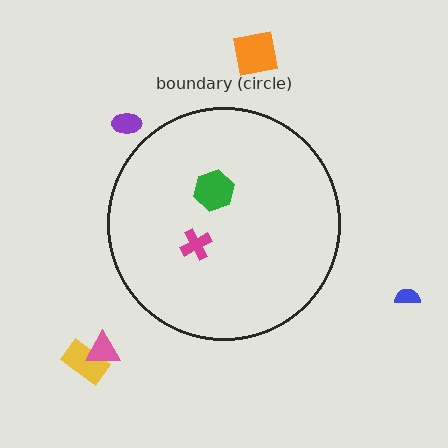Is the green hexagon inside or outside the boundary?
Inside.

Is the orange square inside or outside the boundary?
Outside.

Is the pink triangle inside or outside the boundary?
Outside.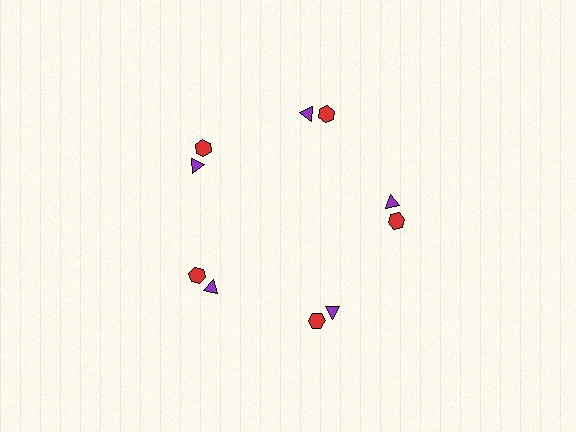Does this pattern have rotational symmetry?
Yes, this pattern has 5-fold rotational symmetry. It looks the same after rotating 72 degrees around the center.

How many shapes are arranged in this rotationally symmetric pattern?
There are 10 shapes, arranged in 5 groups of 2.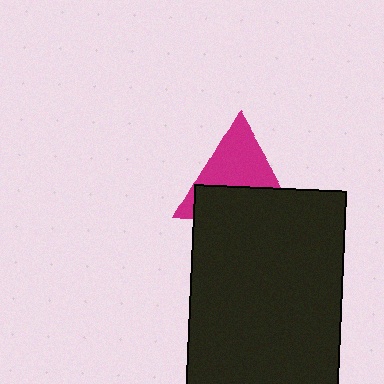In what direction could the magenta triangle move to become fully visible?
The magenta triangle could move up. That would shift it out from behind the black rectangle entirely.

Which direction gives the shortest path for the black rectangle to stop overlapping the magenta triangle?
Moving down gives the shortest separation.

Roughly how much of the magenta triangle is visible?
About half of it is visible (roughly 51%).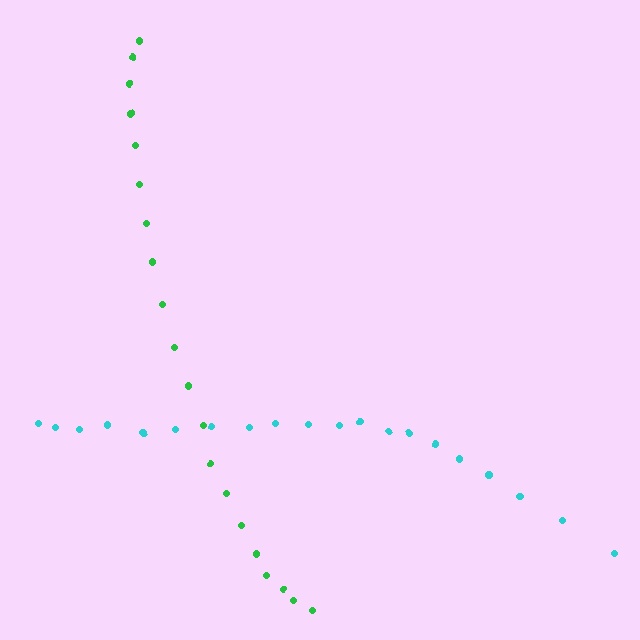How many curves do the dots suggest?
There are 2 distinct paths.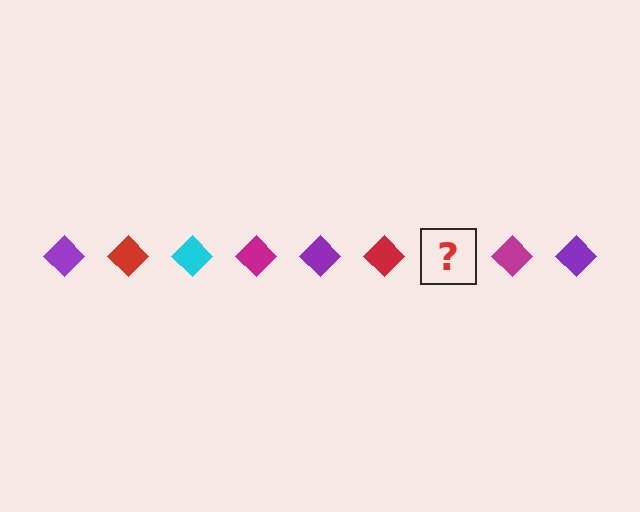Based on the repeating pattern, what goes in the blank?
The blank should be a cyan diamond.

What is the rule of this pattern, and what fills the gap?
The rule is that the pattern cycles through purple, red, cyan, magenta diamonds. The gap should be filled with a cyan diamond.